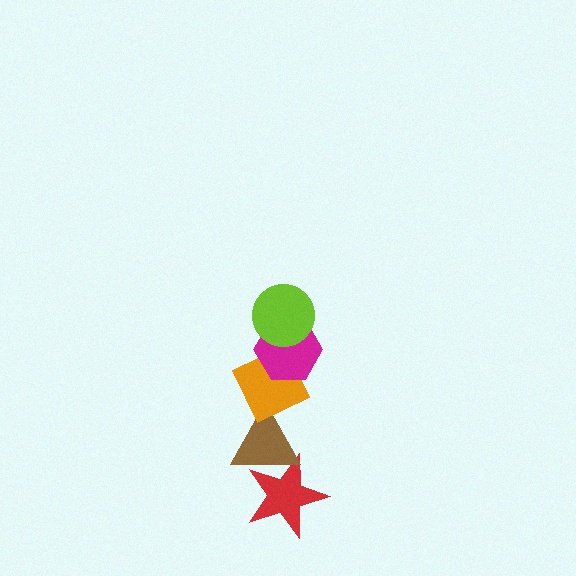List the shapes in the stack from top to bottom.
From top to bottom: the lime circle, the magenta hexagon, the orange diamond, the brown triangle, the red star.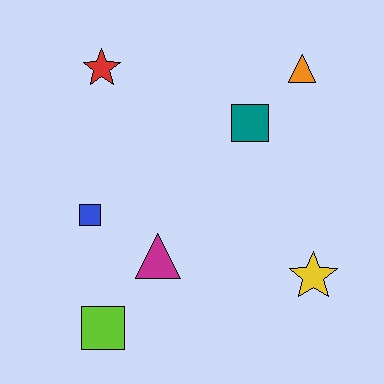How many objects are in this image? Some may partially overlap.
There are 7 objects.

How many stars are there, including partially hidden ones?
There are 2 stars.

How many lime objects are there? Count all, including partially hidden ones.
There is 1 lime object.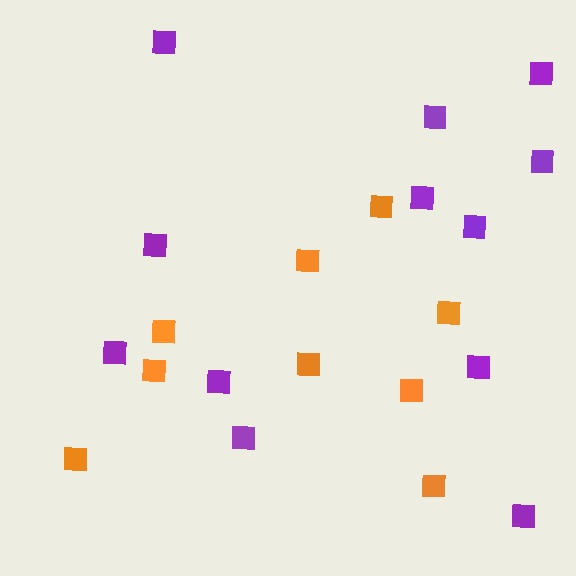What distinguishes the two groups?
There are 2 groups: one group of orange squares (9) and one group of purple squares (12).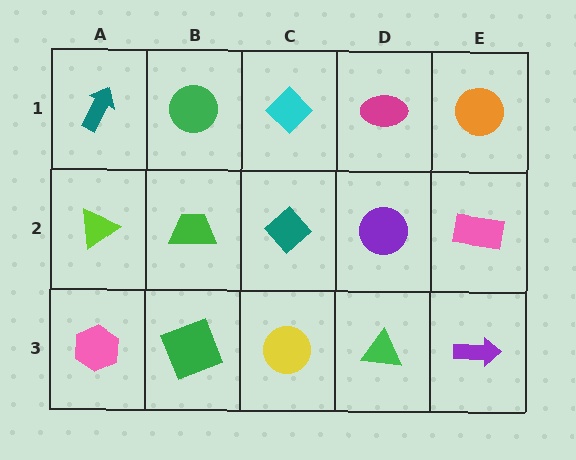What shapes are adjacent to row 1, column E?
A pink rectangle (row 2, column E), a magenta ellipse (row 1, column D).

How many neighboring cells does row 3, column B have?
3.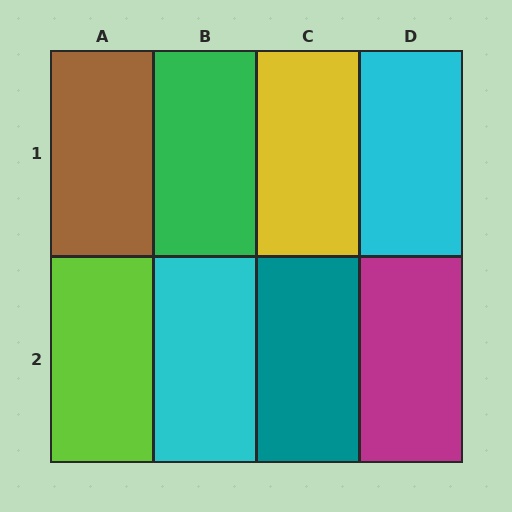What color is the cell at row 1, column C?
Yellow.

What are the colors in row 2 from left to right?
Lime, cyan, teal, magenta.